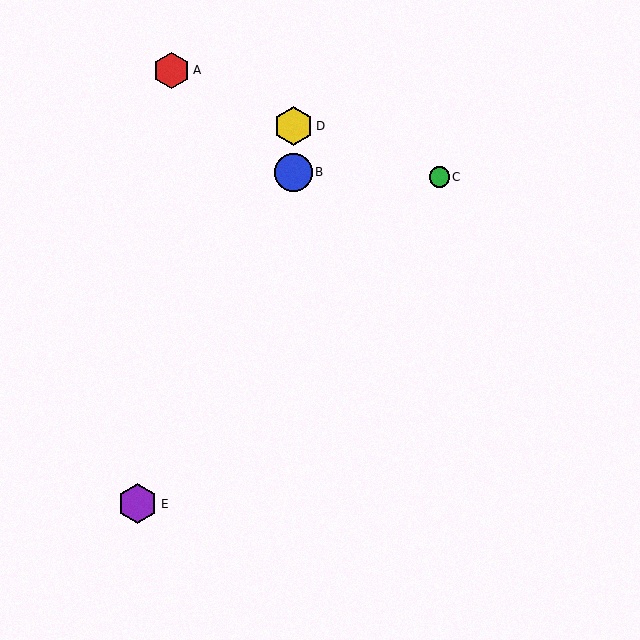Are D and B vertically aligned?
Yes, both are at x≈293.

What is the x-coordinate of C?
Object C is at x≈439.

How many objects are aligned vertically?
2 objects (B, D) are aligned vertically.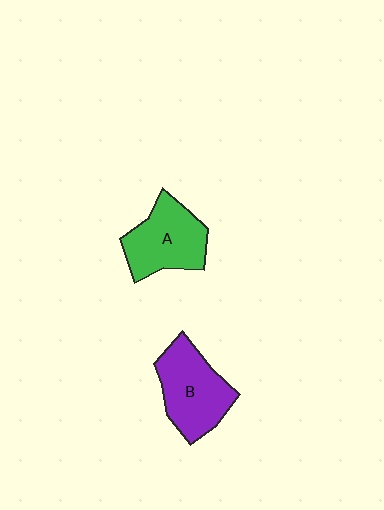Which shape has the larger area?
Shape B (purple).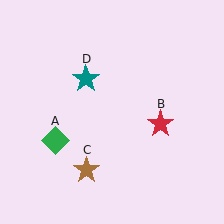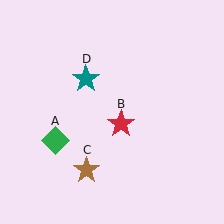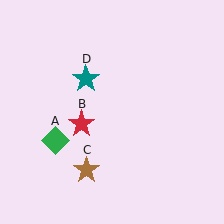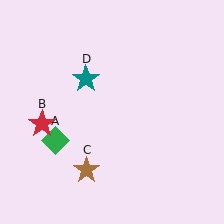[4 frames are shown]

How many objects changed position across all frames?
1 object changed position: red star (object B).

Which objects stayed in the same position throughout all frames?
Green diamond (object A) and brown star (object C) and teal star (object D) remained stationary.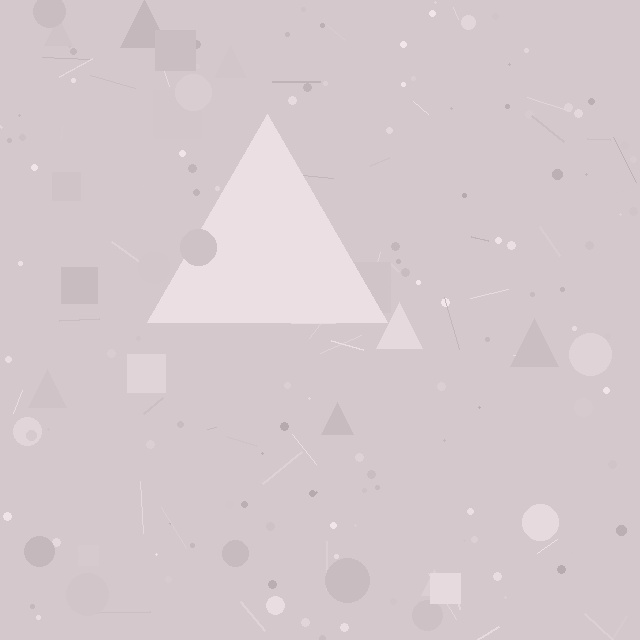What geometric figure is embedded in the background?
A triangle is embedded in the background.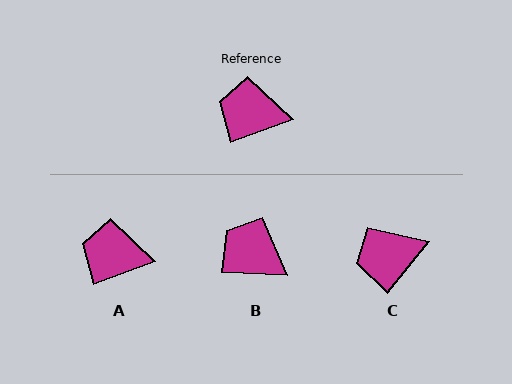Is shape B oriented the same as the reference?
No, it is off by about 22 degrees.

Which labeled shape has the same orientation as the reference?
A.